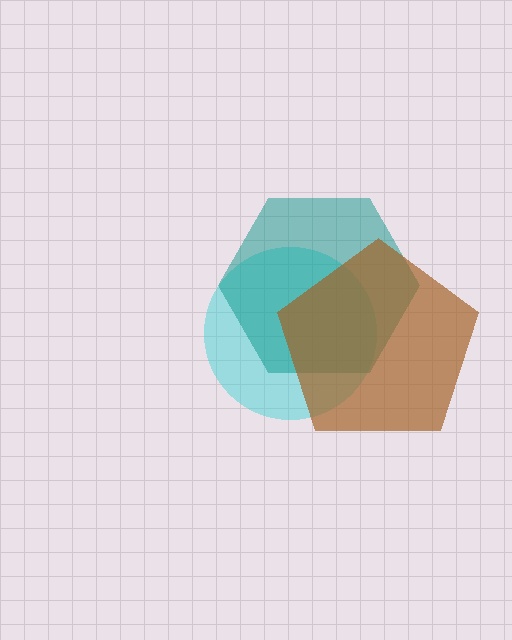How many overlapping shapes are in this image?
There are 3 overlapping shapes in the image.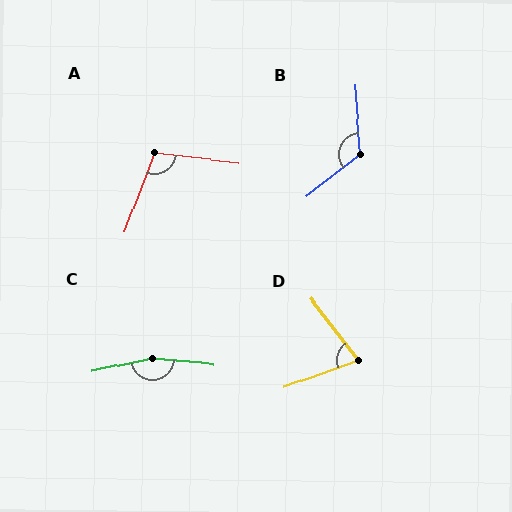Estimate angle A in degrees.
Approximately 104 degrees.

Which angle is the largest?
C, at approximately 162 degrees.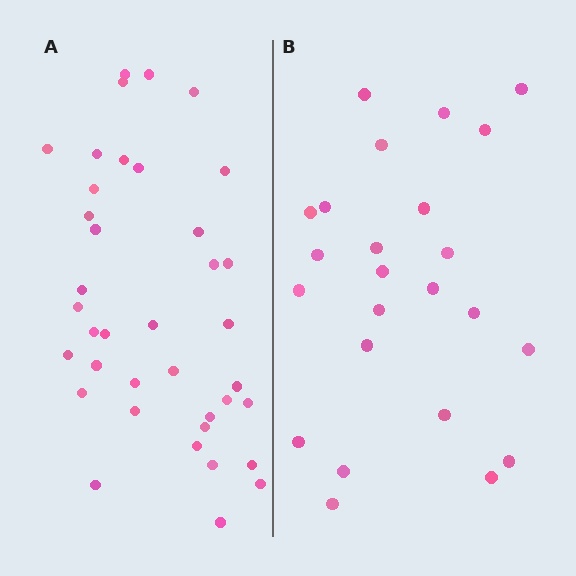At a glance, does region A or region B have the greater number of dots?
Region A (the left region) has more dots.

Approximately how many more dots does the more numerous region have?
Region A has approximately 15 more dots than region B.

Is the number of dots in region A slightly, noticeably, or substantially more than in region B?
Region A has substantially more. The ratio is roughly 1.6 to 1.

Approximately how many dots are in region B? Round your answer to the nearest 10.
About 20 dots. (The exact count is 24, which rounds to 20.)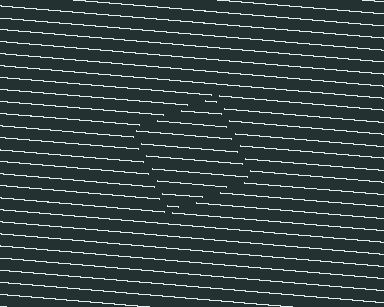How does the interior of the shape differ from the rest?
The interior of the shape contains the same grating, shifted by half a period — the contour is defined by the phase discontinuity where line-ends from the inner and outer gratings abut.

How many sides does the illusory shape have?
4 sides — the line-ends trace a square.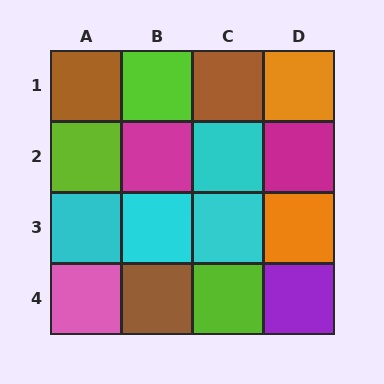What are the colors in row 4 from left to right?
Pink, brown, lime, purple.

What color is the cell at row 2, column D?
Magenta.